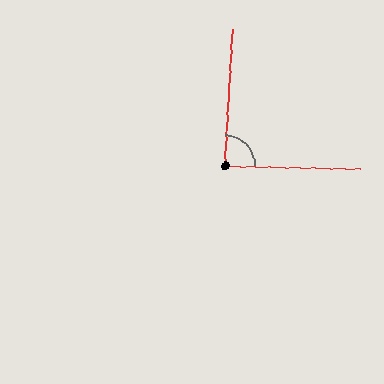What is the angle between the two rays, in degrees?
Approximately 88 degrees.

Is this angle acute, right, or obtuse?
It is approximately a right angle.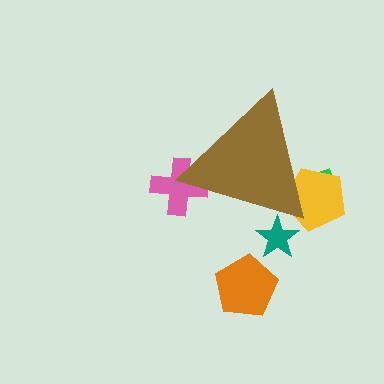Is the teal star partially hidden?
Yes, the teal star is partially hidden behind the brown triangle.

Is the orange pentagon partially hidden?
No, the orange pentagon is fully visible.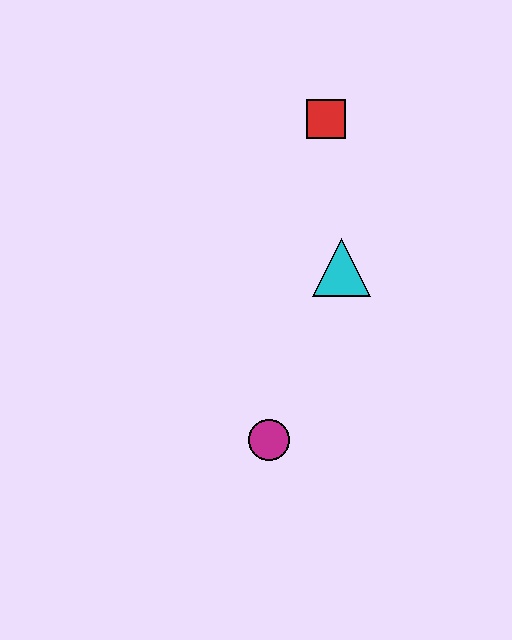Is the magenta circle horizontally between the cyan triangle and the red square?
No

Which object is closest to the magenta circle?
The cyan triangle is closest to the magenta circle.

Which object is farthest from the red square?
The magenta circle is farthest from the red square.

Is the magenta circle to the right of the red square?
No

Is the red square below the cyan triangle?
No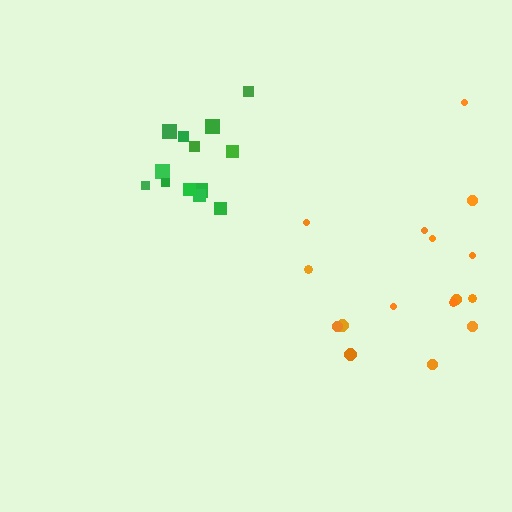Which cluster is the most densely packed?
Green.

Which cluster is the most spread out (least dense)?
Orange.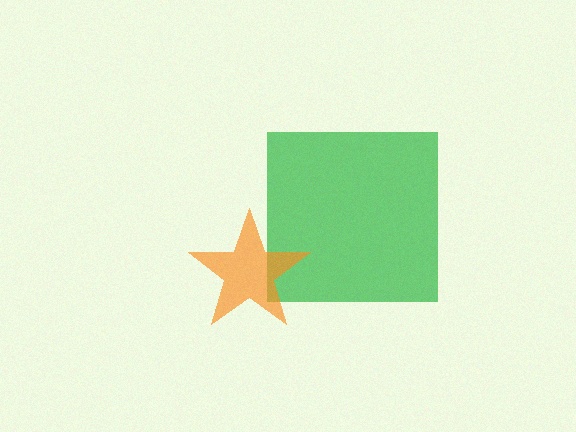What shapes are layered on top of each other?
The layered shapes are: a green square, an orange star.